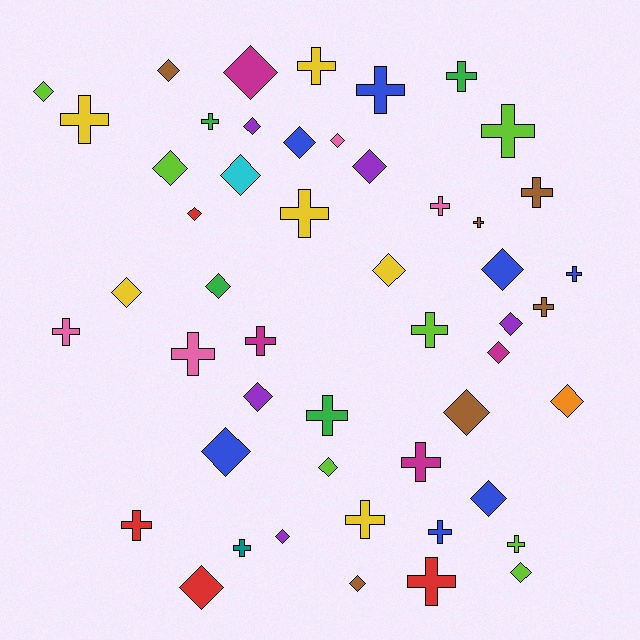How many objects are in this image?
There are 50 objects.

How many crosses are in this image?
There are 24 crosses.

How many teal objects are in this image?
There is 1 teal object.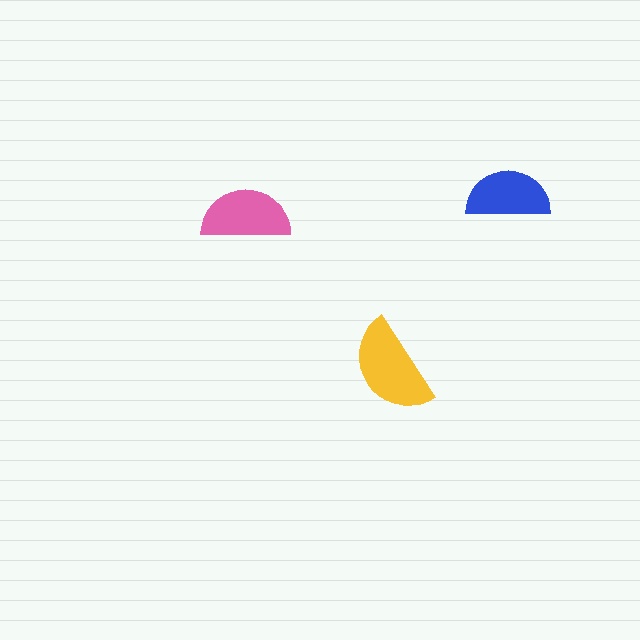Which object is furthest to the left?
The pink semicircle is leftmost.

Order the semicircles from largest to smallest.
the yellow one, the pink one, the blue one.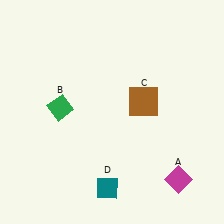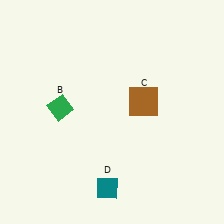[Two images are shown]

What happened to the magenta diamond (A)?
The magenta diamond (A) was removed in Image 2. It was in the bottom-right area of Image 1.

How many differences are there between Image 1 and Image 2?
There is 1 difference between the two images.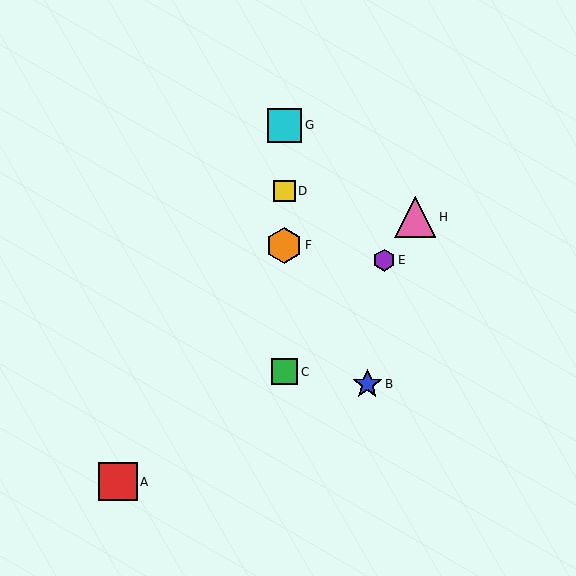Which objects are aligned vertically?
Objects C, D, F, G are aligned vertically.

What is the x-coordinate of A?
Object A is at x≈118.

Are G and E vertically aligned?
No, G is at x≈284 and E is at x≈384.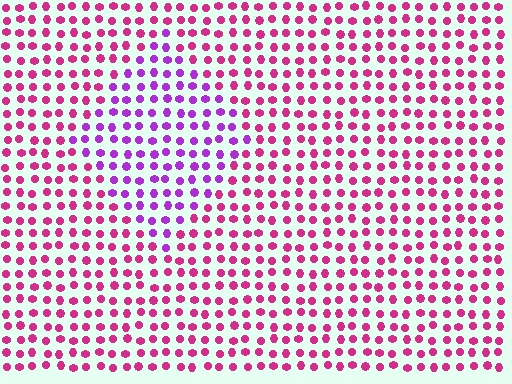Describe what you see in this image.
The image is filled with small magenta elements in a uniform arrangement. A diamond-shaped region is visible where the elements are tinted to a slightly different hue, forming a subtle color boundary.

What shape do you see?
I see a diamond.